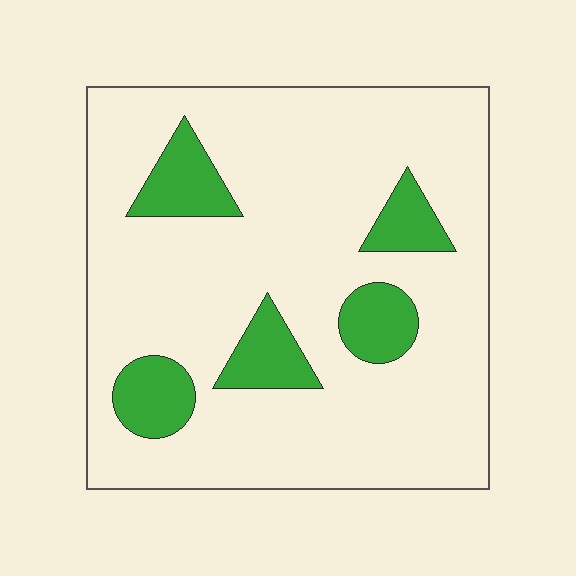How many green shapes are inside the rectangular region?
5.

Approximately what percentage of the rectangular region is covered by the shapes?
Approximately 15%.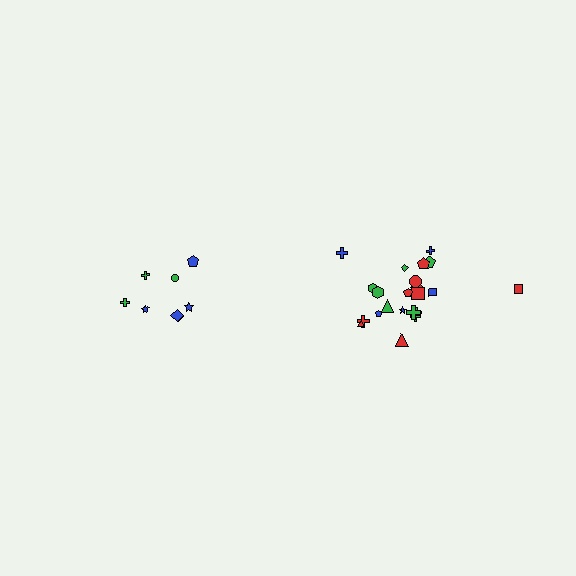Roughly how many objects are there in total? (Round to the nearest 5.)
Roughly 30 objects in total.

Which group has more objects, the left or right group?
The right group.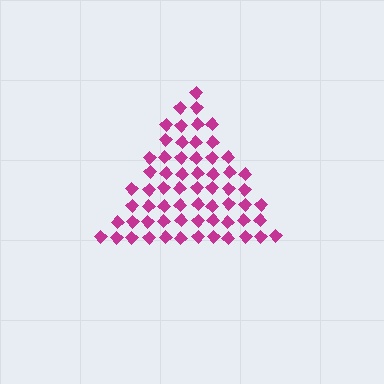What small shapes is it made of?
It is made of small diamonds.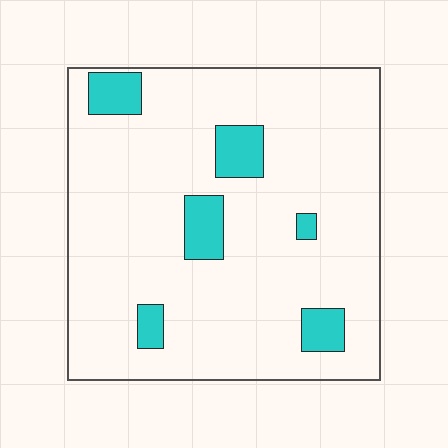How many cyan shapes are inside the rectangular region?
6.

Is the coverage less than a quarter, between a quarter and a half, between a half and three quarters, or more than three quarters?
Less than a quarter.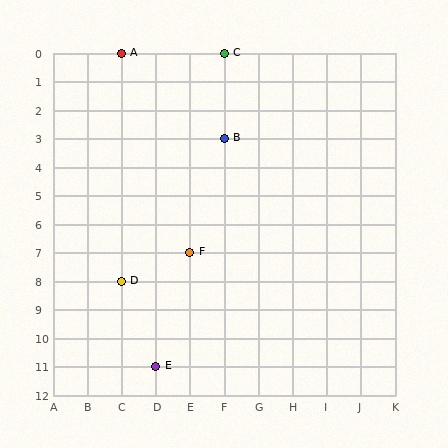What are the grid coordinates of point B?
Point B is at grid coordinates (F, 3).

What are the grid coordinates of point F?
Point F is at grid coordinates (E, 7).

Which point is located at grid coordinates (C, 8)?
Point D is at (C, 8).